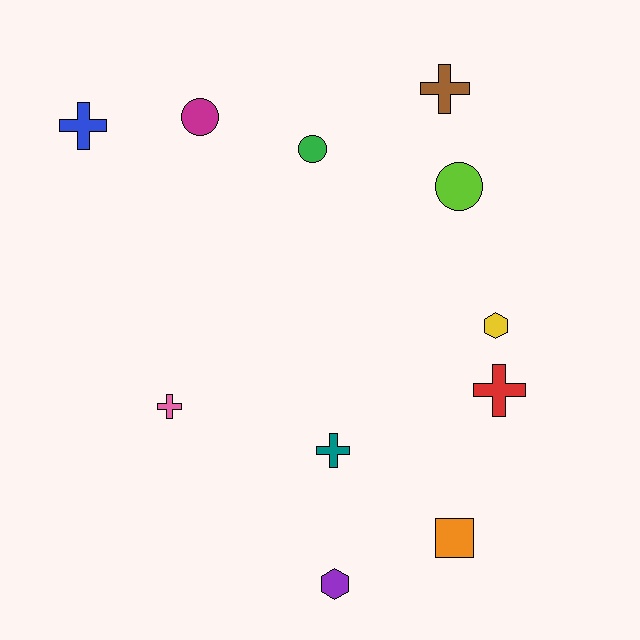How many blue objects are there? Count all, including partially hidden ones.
There is 1 blue object.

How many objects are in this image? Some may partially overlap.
There are 11 objects.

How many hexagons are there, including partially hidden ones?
There are 2 hexagons.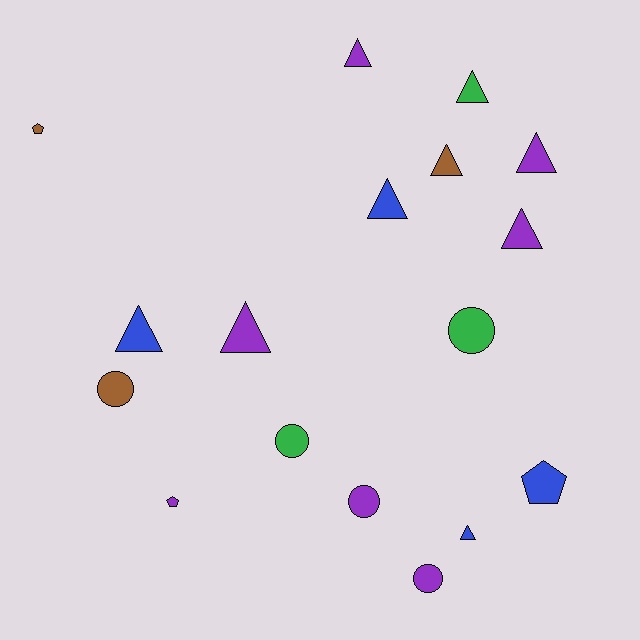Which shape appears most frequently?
Triangle, with 9 objects.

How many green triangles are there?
There is 1 green triangle.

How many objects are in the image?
There are 17 objects.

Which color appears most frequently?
Purple, with 7 objects.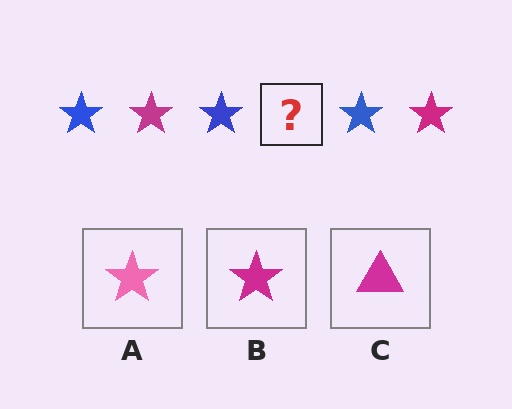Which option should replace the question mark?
Option B.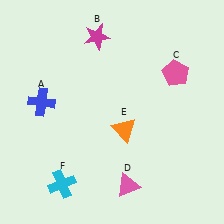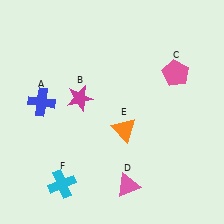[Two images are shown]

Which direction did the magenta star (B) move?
The magenta star (B) moved down.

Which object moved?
The magenta star (B) moved down.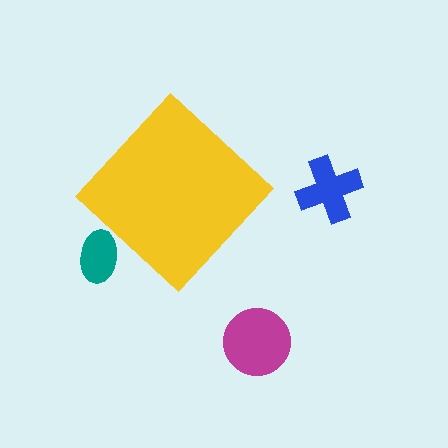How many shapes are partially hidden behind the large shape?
1 shape is partially hidden.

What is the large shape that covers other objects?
A yellow diamond.